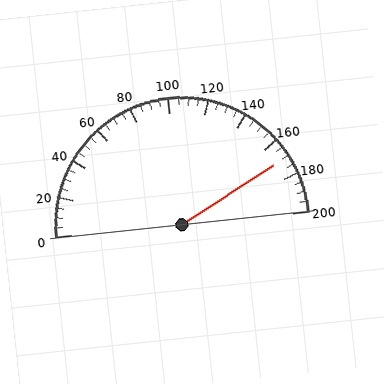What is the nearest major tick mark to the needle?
The nearest major tick mark is 160.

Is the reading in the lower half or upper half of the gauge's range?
The reading is in the upper half of the range (0 to 200).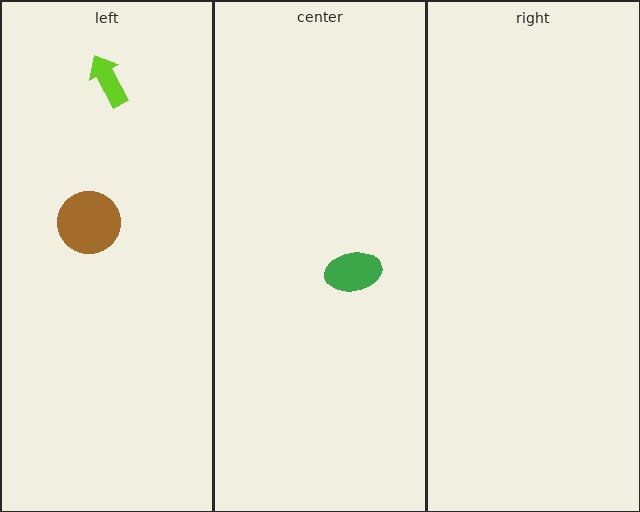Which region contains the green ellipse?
The center region.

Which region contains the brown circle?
The left region.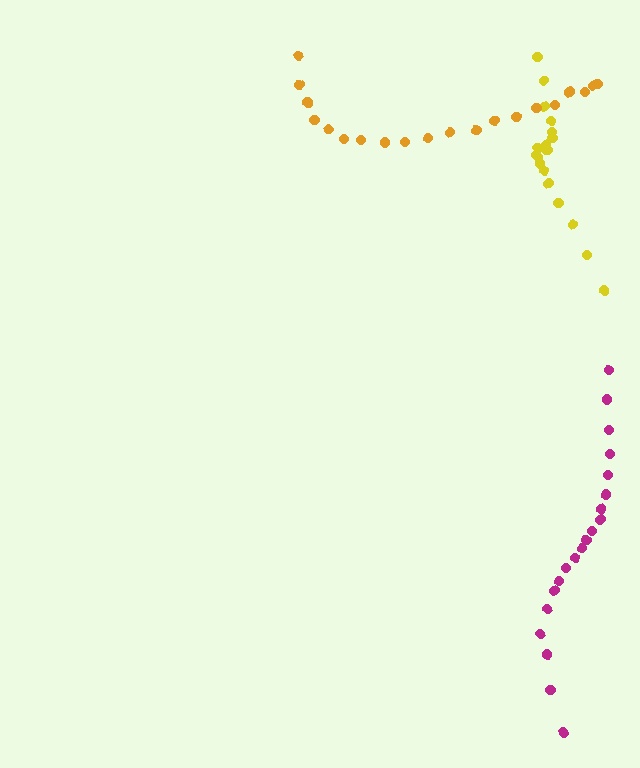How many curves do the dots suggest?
There are 3 distinct paths.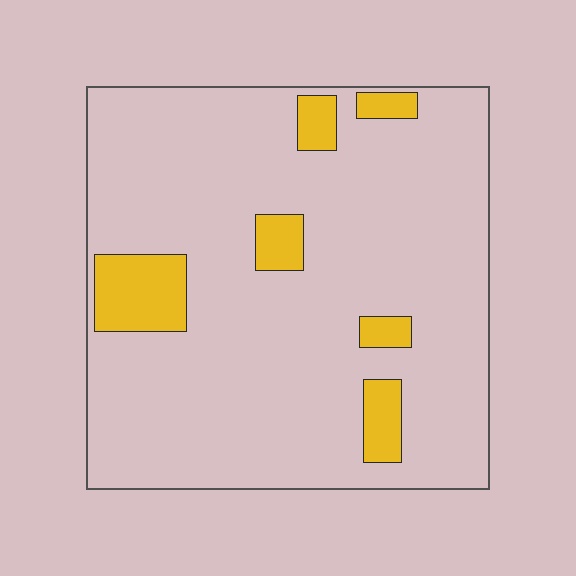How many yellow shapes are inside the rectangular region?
6.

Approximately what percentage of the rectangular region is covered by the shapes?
Approximately 10%.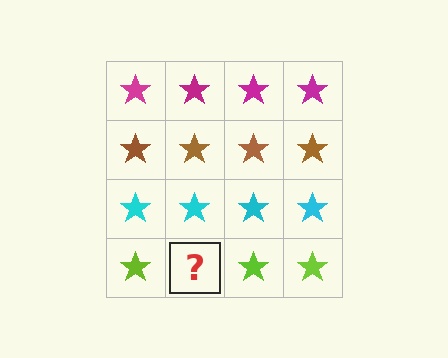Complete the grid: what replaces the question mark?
The question mark should be replaced with a lime star.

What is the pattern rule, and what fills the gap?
The rule is that each row has a consistent color. The gap should be filled with a lime star.